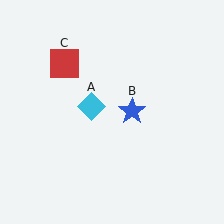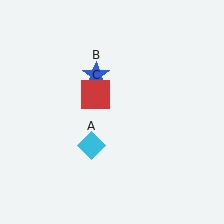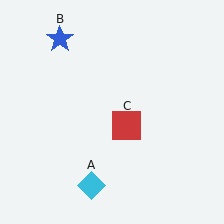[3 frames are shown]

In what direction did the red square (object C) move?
The red square (object C) moved down and to the right.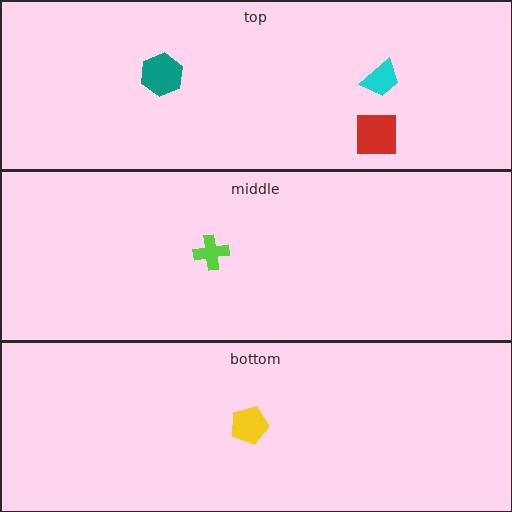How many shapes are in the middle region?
1.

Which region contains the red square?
The top region.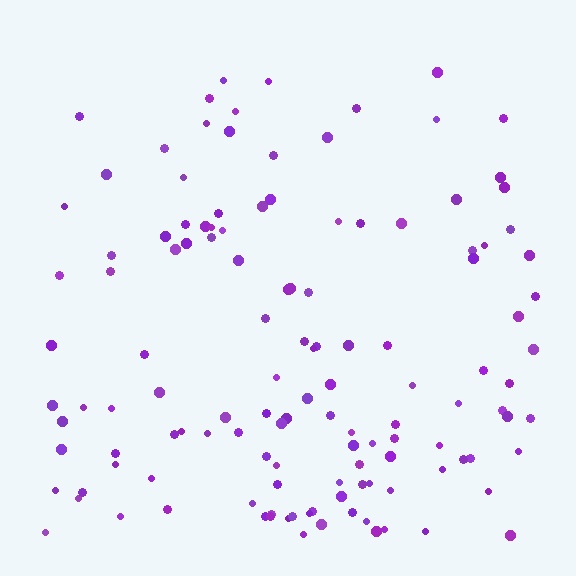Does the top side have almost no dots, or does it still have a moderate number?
Still a moderate number, just noticeably fewer than the bottom.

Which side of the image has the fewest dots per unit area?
The top.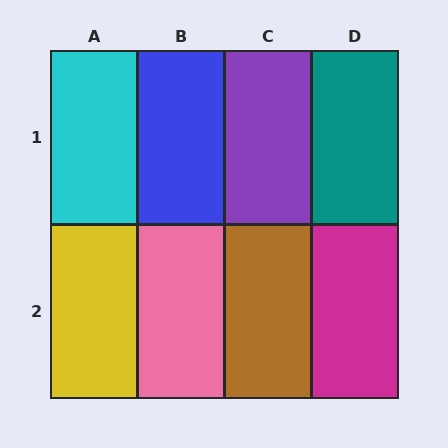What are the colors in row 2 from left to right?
Yellow, pink, brown, magenta.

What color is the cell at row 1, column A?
Cyan.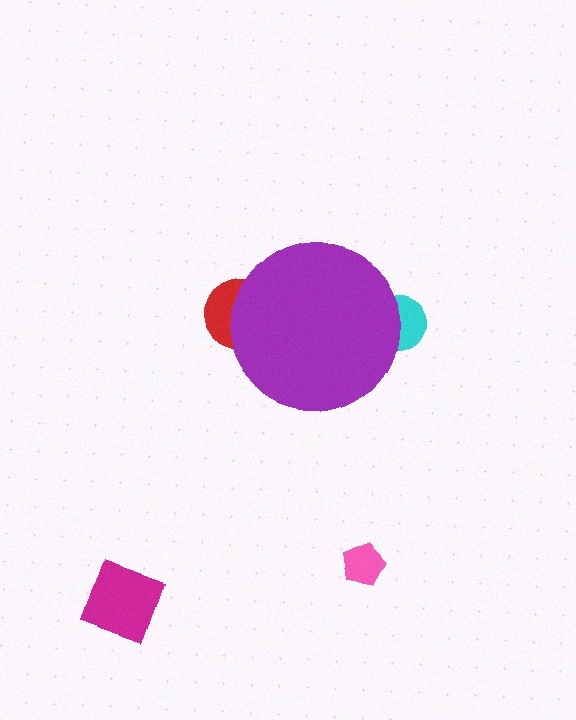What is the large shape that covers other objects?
A purple circle.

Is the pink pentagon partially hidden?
No, the pink pentagon is fully visible.